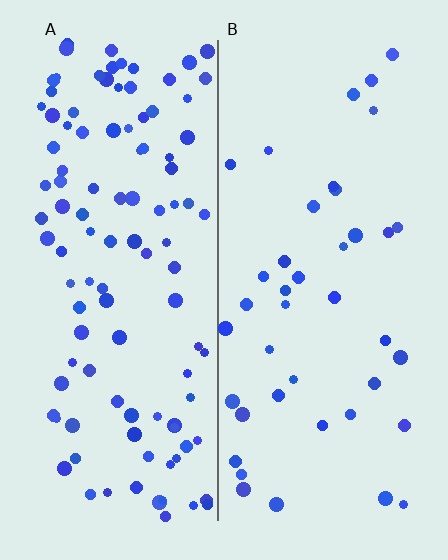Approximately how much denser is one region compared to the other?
Approximately 2.7× — region A over region B.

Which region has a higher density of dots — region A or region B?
A (the left).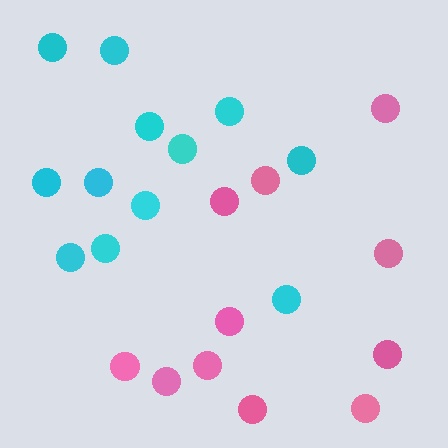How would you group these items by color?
There are 2 groups: one group of cyan circles (12) and one group of pink circles (11).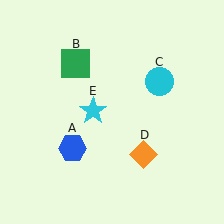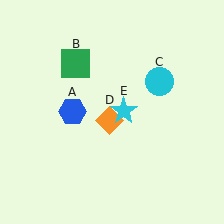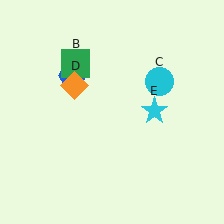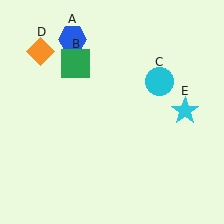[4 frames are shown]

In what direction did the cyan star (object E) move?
The cyan star (object E) moved right.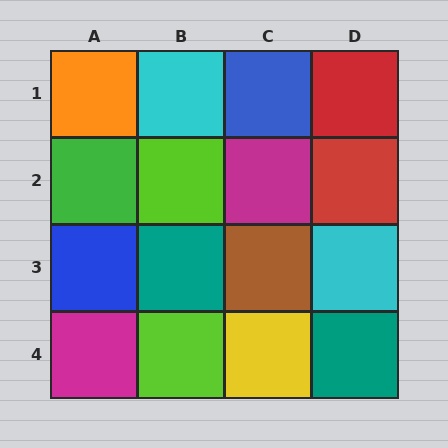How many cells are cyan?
2 cells are cyan.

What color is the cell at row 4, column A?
Magenta.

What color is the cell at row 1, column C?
Blue.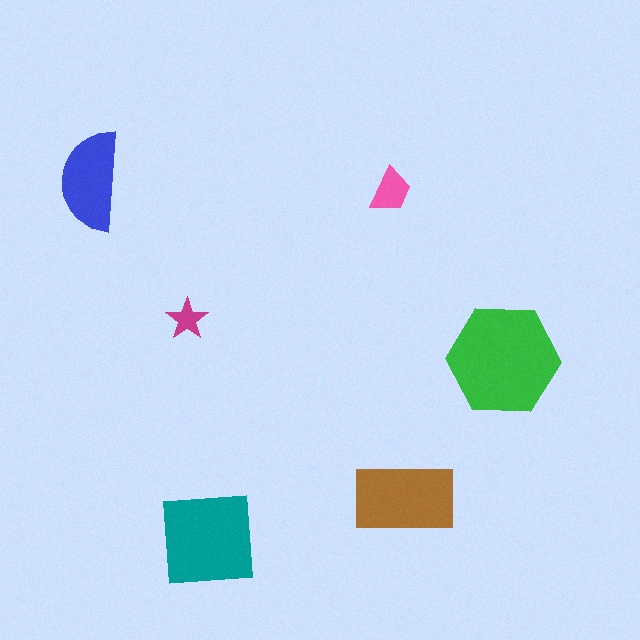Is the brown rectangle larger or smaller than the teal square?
Smaller.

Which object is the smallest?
The magenta star.